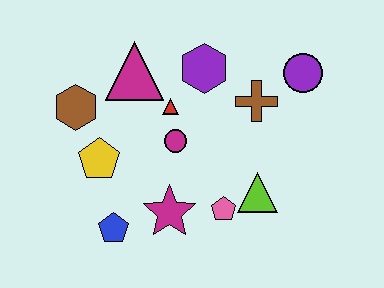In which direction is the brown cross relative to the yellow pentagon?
The brown cross is to the right of the yellow pentagon.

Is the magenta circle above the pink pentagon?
Yes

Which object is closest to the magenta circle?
The red triangle is closest to the magenta circle.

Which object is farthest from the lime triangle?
The brown hexagon is farthest from the lime triangle.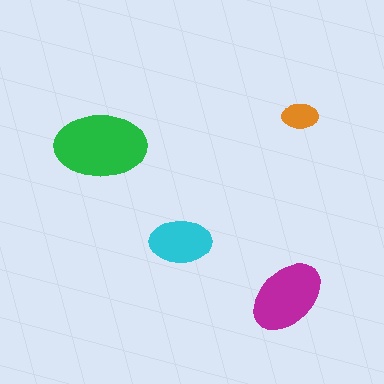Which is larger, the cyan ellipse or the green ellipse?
The green one.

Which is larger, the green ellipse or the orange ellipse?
The green one.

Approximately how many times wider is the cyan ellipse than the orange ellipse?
About 1.5 times wider.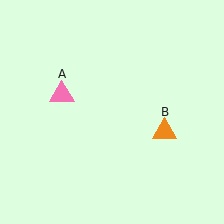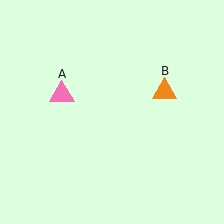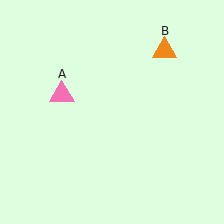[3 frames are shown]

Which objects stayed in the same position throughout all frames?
Pink triangle (object A) remained stationary.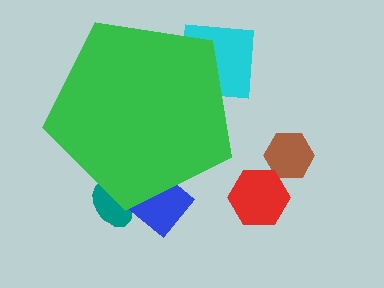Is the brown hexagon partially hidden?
No, the brown hexagon is fully visible.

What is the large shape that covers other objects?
A green pentagon.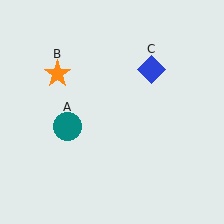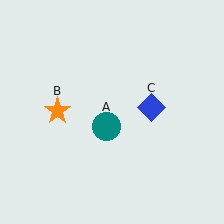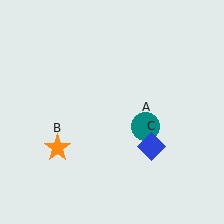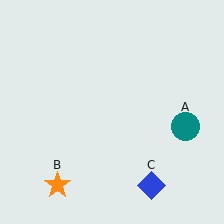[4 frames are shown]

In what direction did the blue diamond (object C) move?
The blue diamond (object C) moved down.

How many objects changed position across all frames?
3 objects changed position: teal circle (object A), orange star (object B), blue diamond (object C).